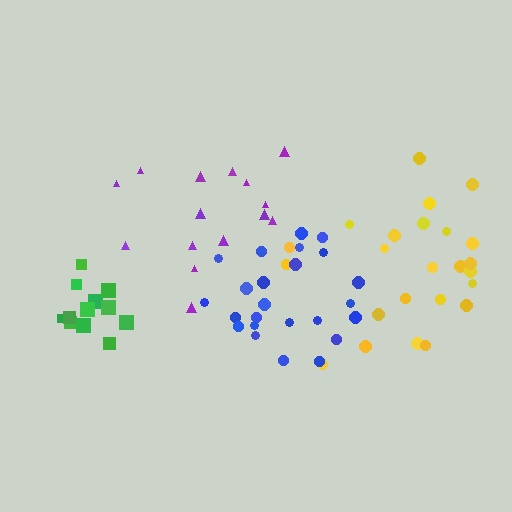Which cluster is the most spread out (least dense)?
Yellow.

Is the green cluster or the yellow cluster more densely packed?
Green.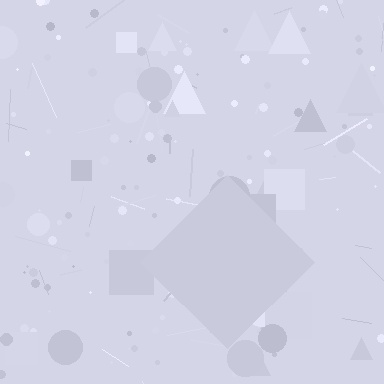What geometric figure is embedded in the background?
A diamond is embedded in the background.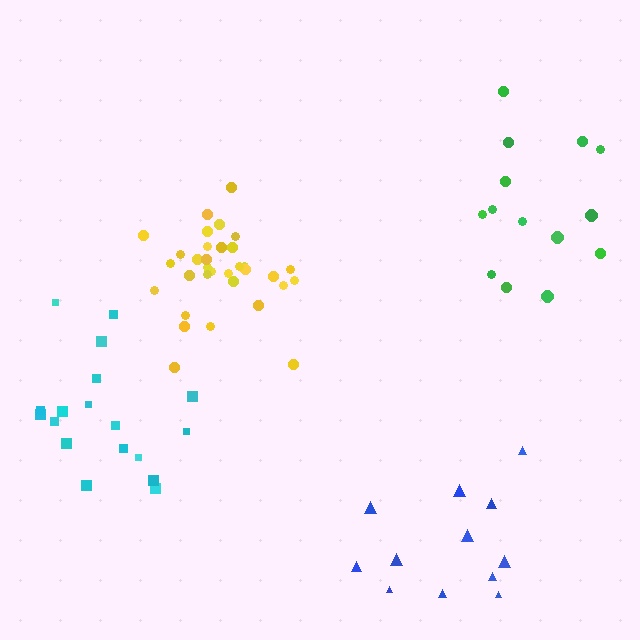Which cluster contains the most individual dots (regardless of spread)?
Yellow (33).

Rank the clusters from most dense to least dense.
yellow, cyan, green, blue.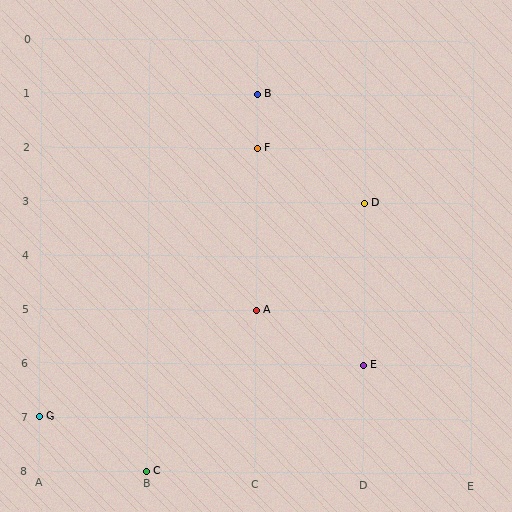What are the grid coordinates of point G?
Point G is at grid coordinates (A, 7).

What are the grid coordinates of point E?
Point E is at grid coordinates (D, 6).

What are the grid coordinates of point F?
Point F is at grid coordinates (C, 2).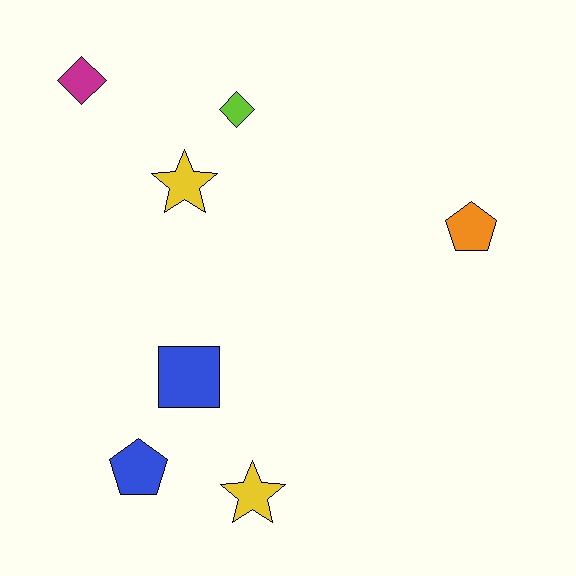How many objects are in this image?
There are 7 objects.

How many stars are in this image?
There are 2 stars.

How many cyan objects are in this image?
There are no cyan objects.